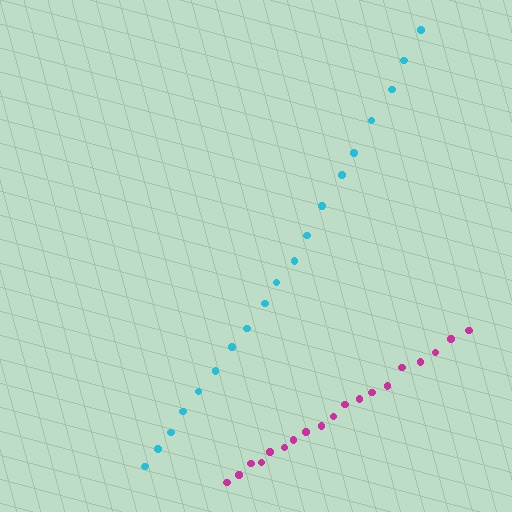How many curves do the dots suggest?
There are 2 distinct paths.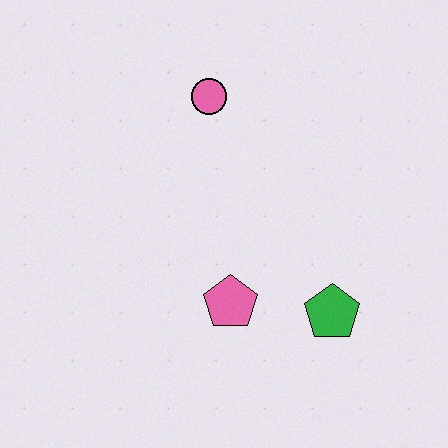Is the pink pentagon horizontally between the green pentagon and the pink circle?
Yes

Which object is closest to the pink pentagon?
The green pentagon is closest to the pink pentagon.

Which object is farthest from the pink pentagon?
The pink circle is farthest from the pink pentagon.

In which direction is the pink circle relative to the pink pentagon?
The pink circle is above the pink pentagon.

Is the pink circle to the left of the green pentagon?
Yes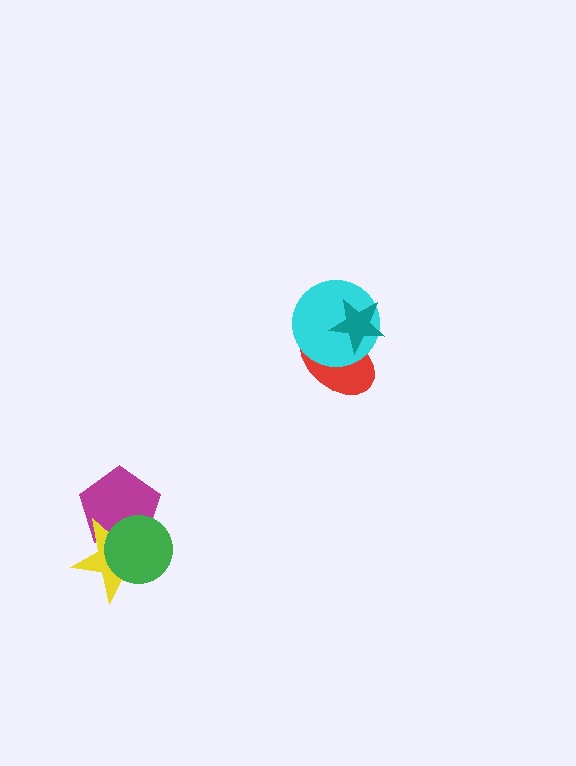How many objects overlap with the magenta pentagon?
2 objects overlap with the magenta pentagon.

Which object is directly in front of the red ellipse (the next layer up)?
The cyan circle is directly in front of the red ellipse.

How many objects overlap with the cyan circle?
2 objects overlap with the cyan circle.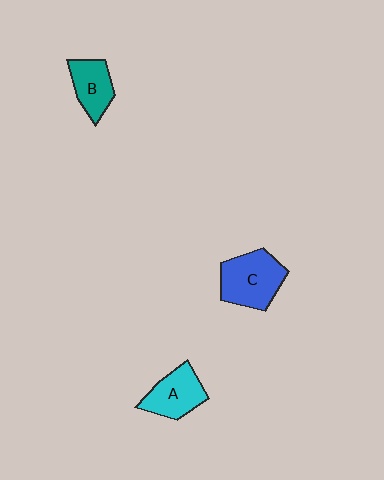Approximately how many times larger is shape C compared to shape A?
Approximately 1.3 times.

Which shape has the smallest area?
Shape B (teal).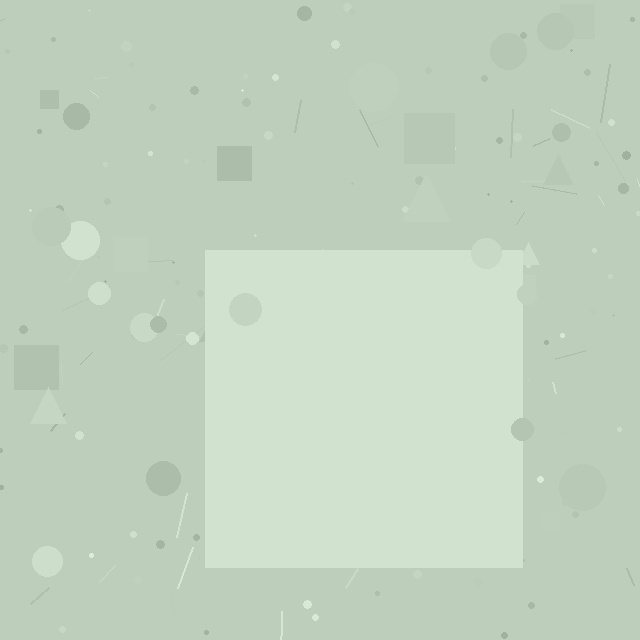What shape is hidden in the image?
A square is hidden in the image.